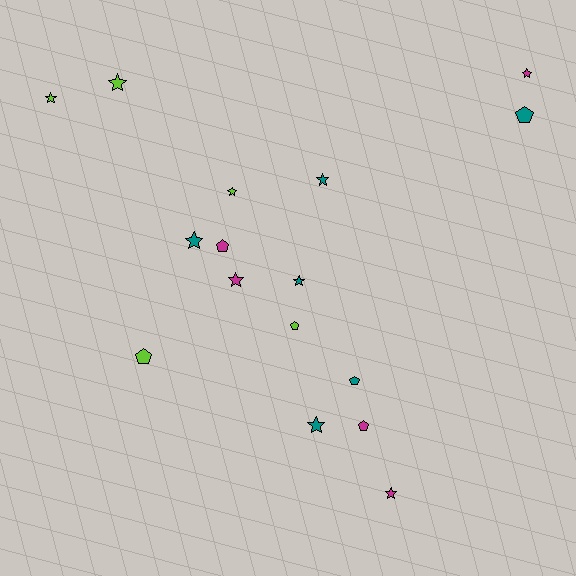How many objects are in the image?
There are 16 objects.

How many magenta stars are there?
There are 3 magenta stars.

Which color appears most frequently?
Teal, with 6 objects.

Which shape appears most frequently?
Star, with 10 objects.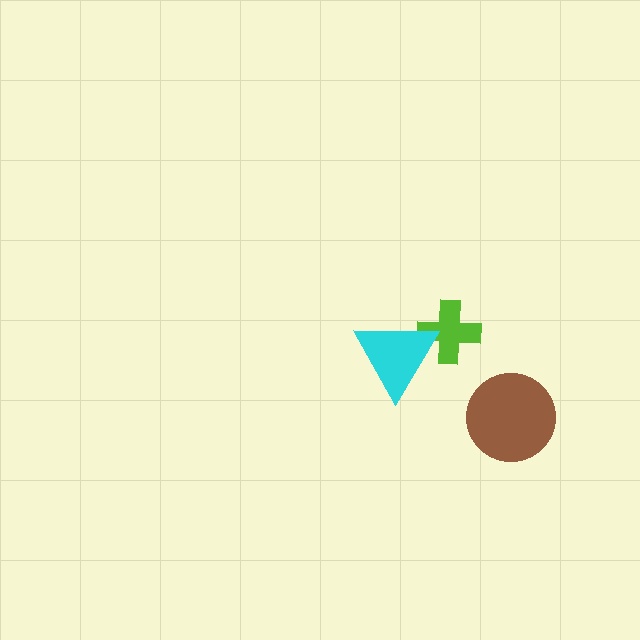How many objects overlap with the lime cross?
1 object overlaps with the lime cross.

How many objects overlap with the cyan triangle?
1 object overlaps with the cyan triangle.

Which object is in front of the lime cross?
The cyan triangle is in front of the lime cross.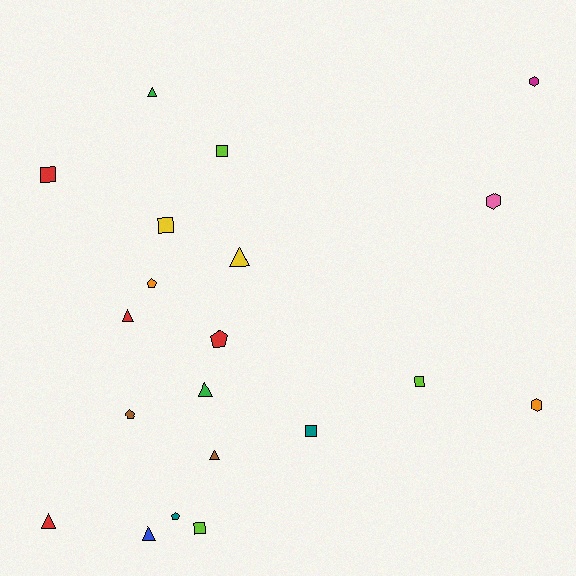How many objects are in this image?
There are 20 objects.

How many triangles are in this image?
There are 7 triangles.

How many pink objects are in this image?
There is 1 pink object.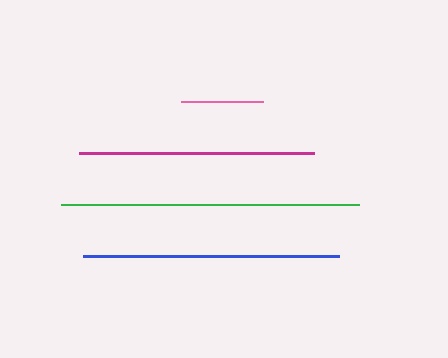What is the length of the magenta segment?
The magenta segment is approximately 235 pixels long.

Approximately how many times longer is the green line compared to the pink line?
The green line is approximately 3.7 times the length of the pink line.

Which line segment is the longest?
The green line is the longest at approximately 298 pixels.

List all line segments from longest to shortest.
From longest to shortest: green, blue, magenta, pink.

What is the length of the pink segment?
The pink segment is approximately 81 pixels long.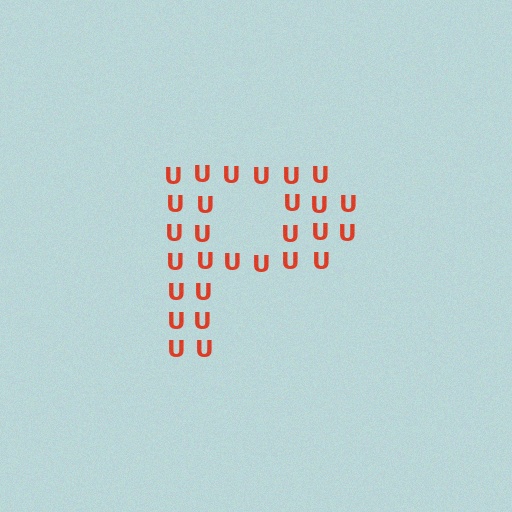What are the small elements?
The small elements are letter U's.